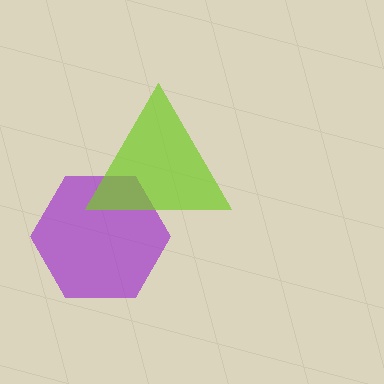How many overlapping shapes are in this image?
There are 2 overlapping shapes in the image.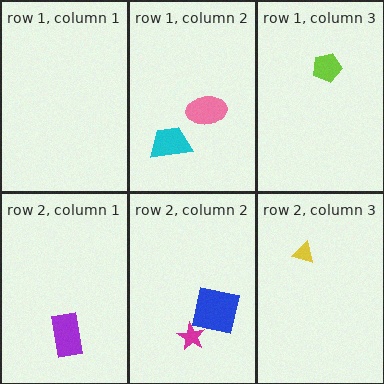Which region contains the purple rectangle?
The row 2, column 1 region.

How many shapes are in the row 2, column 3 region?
1.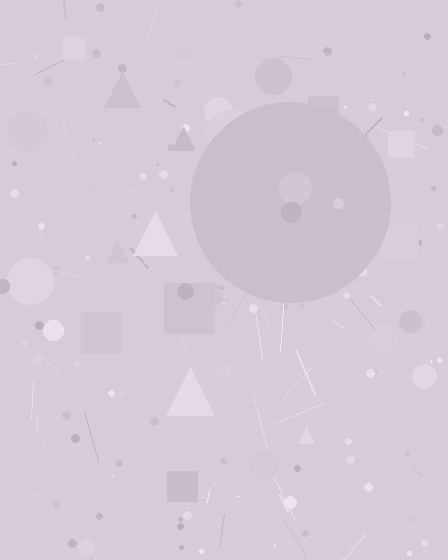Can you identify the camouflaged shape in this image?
The camouflaged shape is a circle.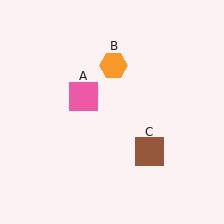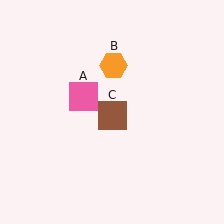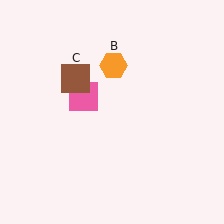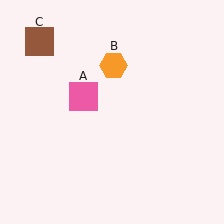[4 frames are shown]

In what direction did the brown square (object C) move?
The brown square (object C) moved up and to the left.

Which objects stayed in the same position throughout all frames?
Pink square (object A) and orange hexagon (object B) remained stationary.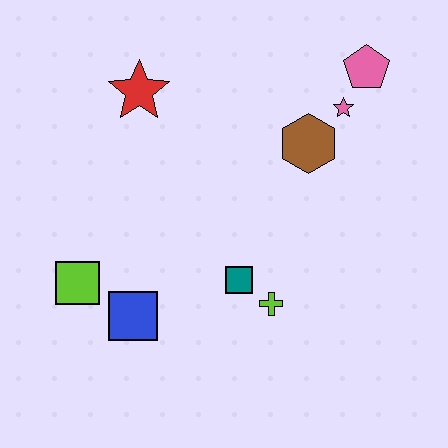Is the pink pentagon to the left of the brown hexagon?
No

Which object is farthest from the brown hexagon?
The lime square is farthest from the brown hexagon.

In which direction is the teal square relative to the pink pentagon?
The teal square is below the pink pentagon.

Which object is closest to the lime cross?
The teal square is closest to the lime cross.